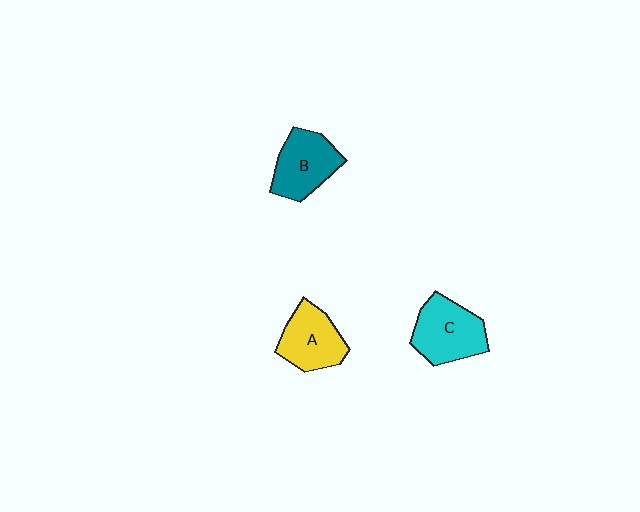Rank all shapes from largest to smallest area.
From largest to smallest: C (cyan), B (teal), A (yellow).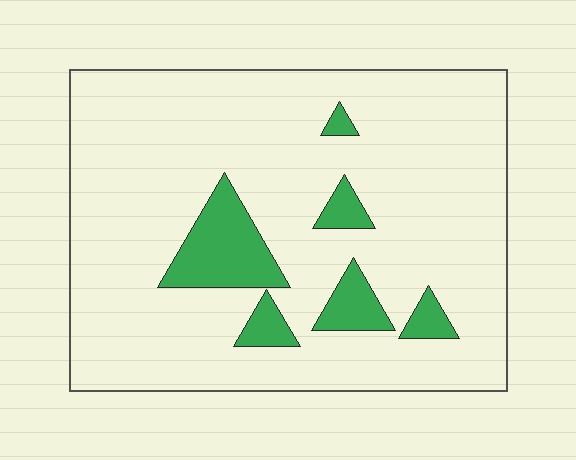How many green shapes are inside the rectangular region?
6.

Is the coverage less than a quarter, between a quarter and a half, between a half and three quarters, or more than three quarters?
Less than a quarter.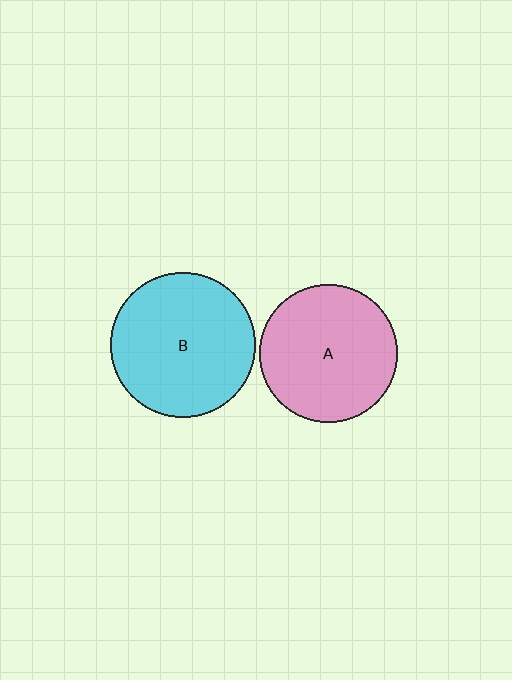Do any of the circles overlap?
No, none of the circles overlap.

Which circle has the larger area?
Circle B (cyan).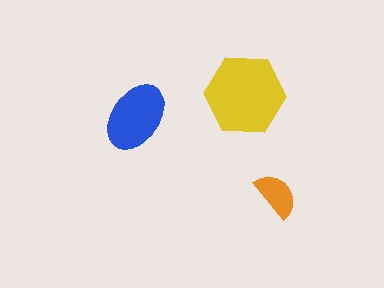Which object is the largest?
The yellow hexagon.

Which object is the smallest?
The orange semicircle.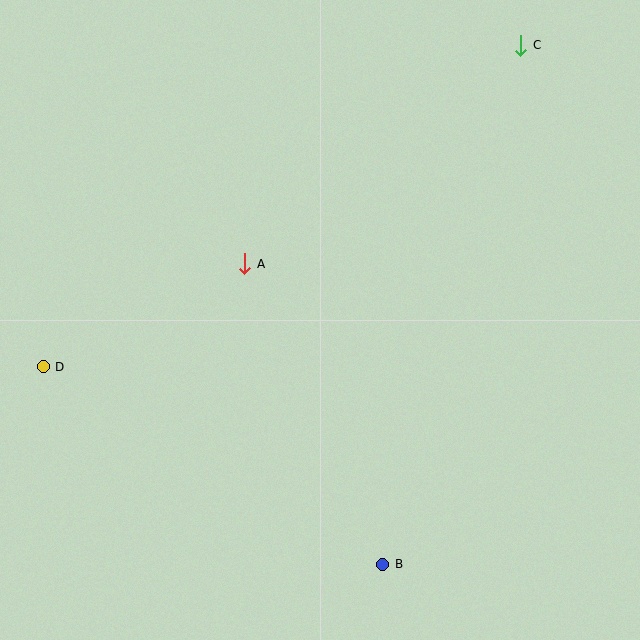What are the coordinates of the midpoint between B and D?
The midpoint between B and D is at (213, 466).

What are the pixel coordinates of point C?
Point C is at (521, 45).